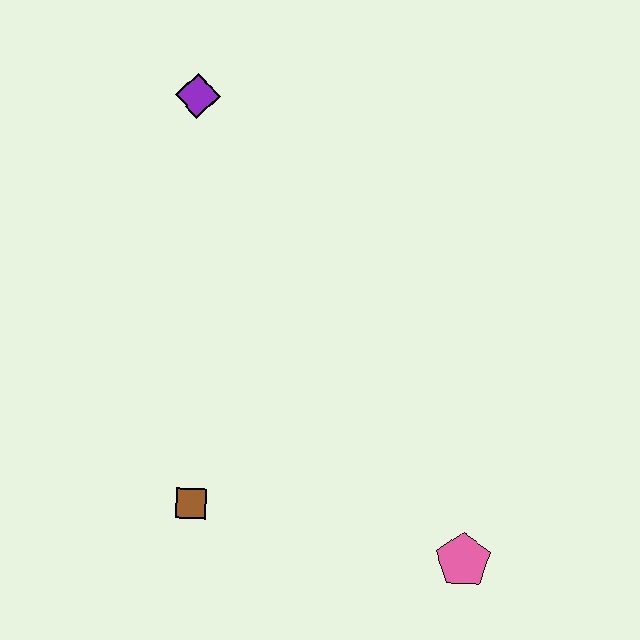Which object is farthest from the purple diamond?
The pink pentagon is farthest from the purple diamond.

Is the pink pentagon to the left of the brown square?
No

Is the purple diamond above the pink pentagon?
Yes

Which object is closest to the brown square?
The pink pentagon is closest to the brown square.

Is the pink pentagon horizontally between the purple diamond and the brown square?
No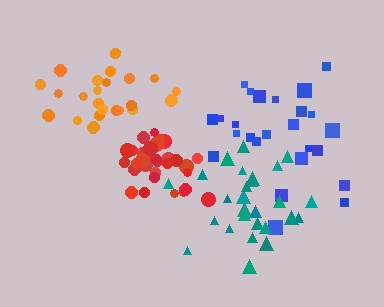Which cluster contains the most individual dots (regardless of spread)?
Red (31).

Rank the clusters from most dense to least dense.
red, orange, teal, blue.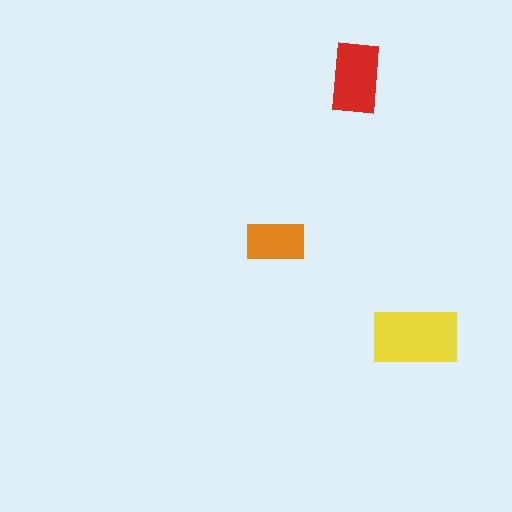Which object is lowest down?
The yellow rectangle is bottommost.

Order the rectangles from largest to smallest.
the yellow one, the red one, the orange one.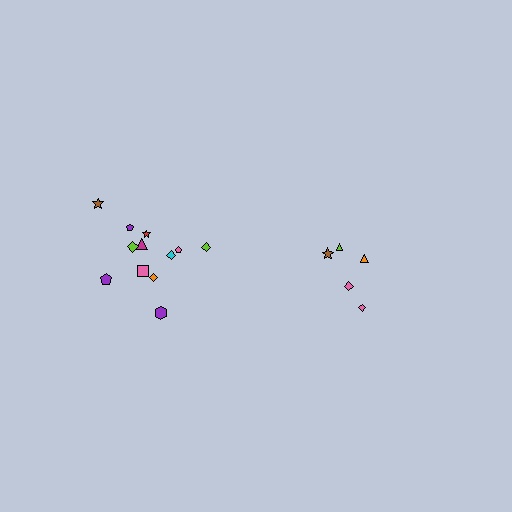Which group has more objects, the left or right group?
The left group.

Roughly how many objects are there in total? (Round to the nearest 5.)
Roughly 15 objects in total.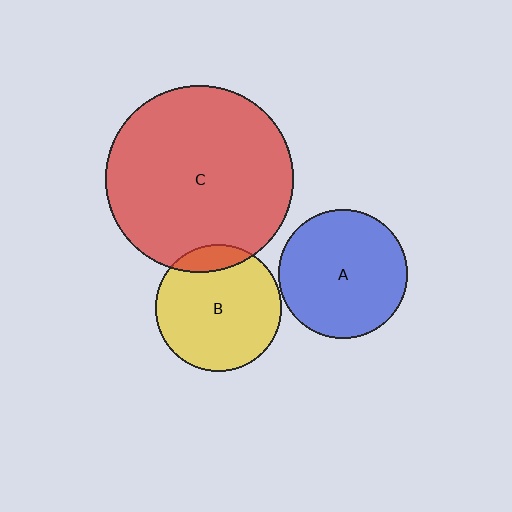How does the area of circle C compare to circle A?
Approximately 2.1 times.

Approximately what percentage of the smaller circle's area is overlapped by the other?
Approximately 10%.